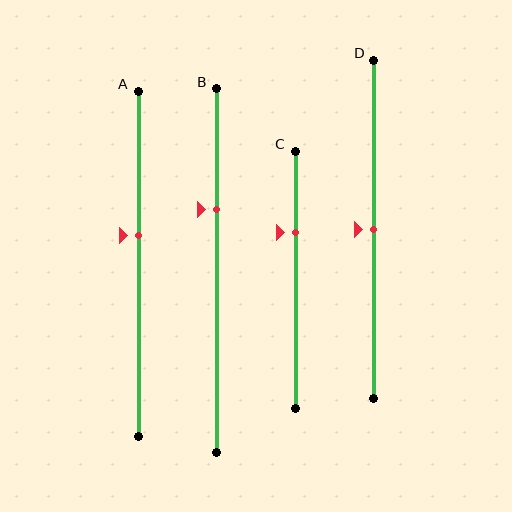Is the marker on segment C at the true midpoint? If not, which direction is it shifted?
No, the marker on segment C is shifted upward by about 18% of the segment length.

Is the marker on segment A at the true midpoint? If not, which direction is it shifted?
No, the marker on segment A is shifted upward by about 8% of the segment length.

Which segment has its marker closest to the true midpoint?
Segment D has its marker closest to the true midpoint.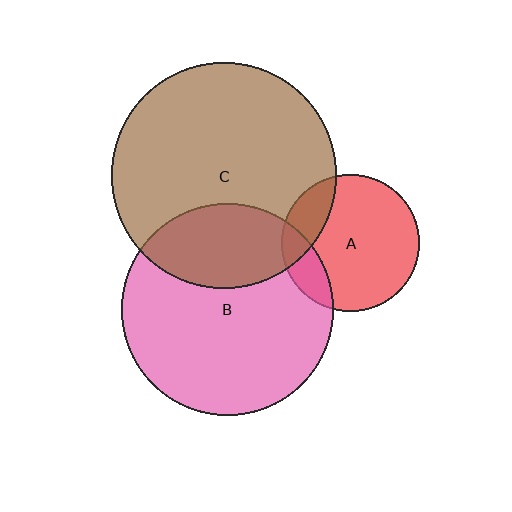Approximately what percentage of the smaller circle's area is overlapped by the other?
Approximately 30%.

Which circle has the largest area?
Circle C (brown).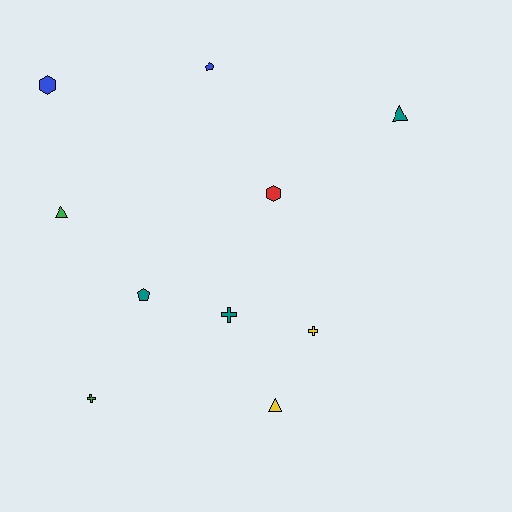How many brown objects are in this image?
There are no brown objects.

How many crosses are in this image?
There are 3 crosses.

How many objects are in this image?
There are 10 objects.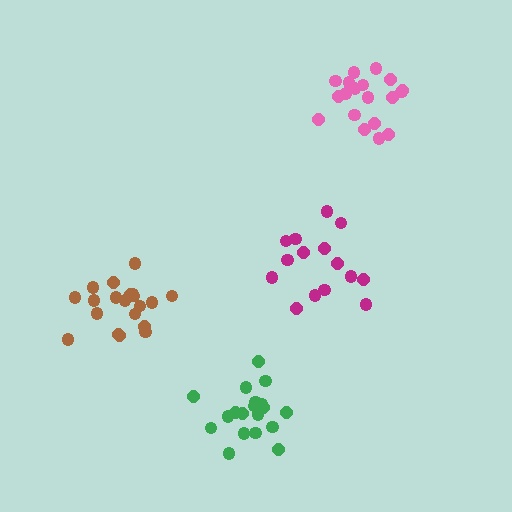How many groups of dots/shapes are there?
There are 4 groups.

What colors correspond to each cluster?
The clusters are colored: brown, magenta, pink, green.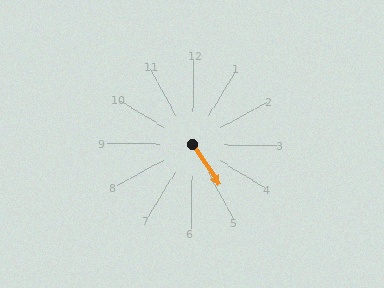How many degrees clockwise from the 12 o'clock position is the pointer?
Approximately 145 degrees.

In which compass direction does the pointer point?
Southeast.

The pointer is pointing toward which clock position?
Roughly 5 o'clock.